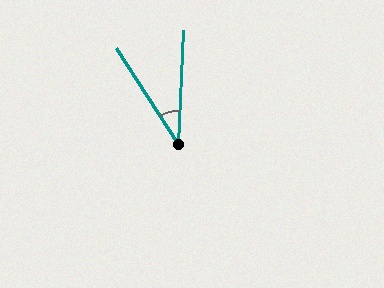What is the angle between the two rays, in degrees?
Approximately 35 degrees.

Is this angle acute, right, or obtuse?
It is acute.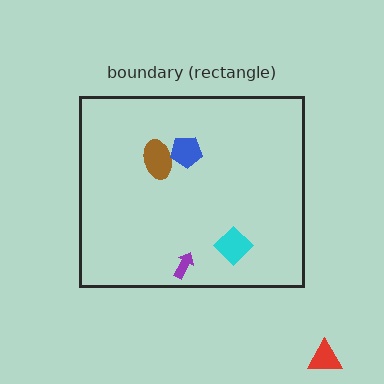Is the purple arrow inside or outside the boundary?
Inside.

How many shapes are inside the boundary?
4 inside, 1 outside.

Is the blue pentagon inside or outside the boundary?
Inside.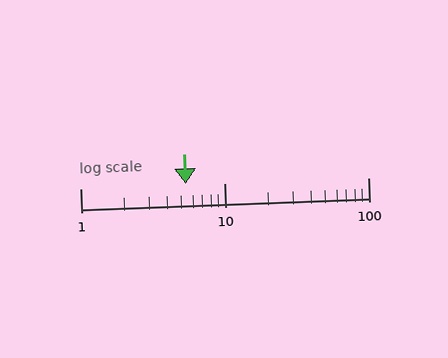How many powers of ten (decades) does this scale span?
The scale spans 2 decades, from 1 to 100.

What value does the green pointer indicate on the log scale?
The pointer indicates approximately 5.4.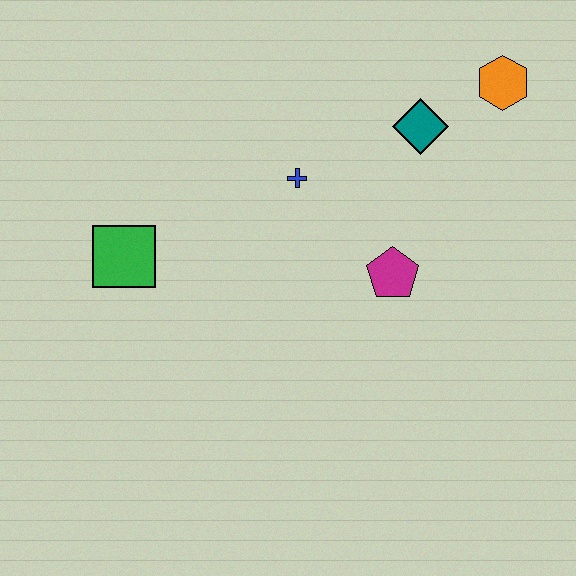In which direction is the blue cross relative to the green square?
The blue cross is to the right of the green square.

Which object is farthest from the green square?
The orange hexagon is farthest from the green square.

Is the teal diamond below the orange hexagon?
Yes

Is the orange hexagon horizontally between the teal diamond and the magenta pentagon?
No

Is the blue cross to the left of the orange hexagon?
Yes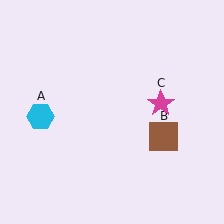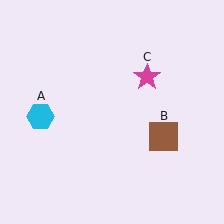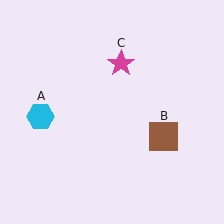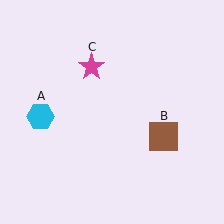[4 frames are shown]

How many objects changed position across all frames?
1 object changed position: magenta star (object C).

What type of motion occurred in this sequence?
The magenta star (object C) rotated counterclockwise around the center of the scene.